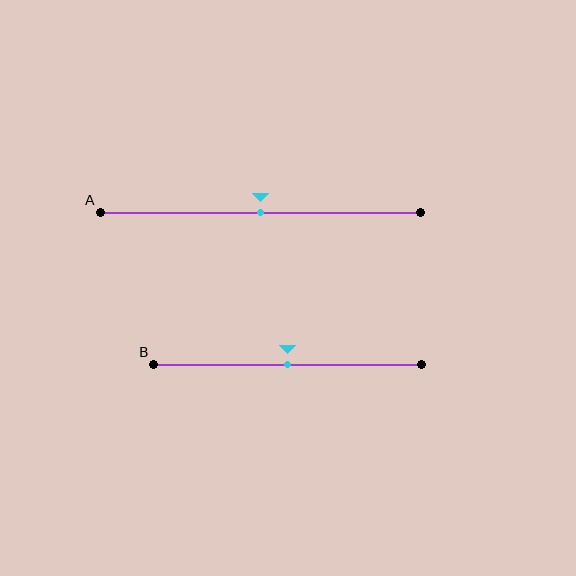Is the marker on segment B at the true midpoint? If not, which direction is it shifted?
Yes, the marker on segment B is at the true midpoint.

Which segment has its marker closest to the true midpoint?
Segment A has its marker closest to the true midpoint.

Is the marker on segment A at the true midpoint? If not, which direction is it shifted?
Yes, the marker on segment A is at the true midpoint.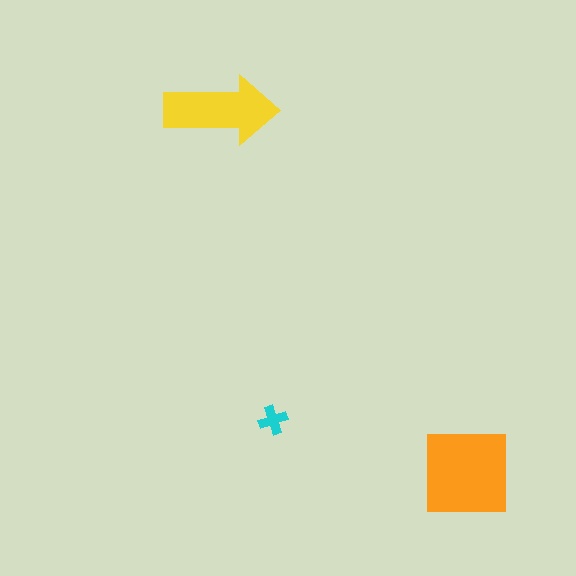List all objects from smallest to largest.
The cyan cross, the yellow arrow, the orange square.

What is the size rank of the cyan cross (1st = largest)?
3rd.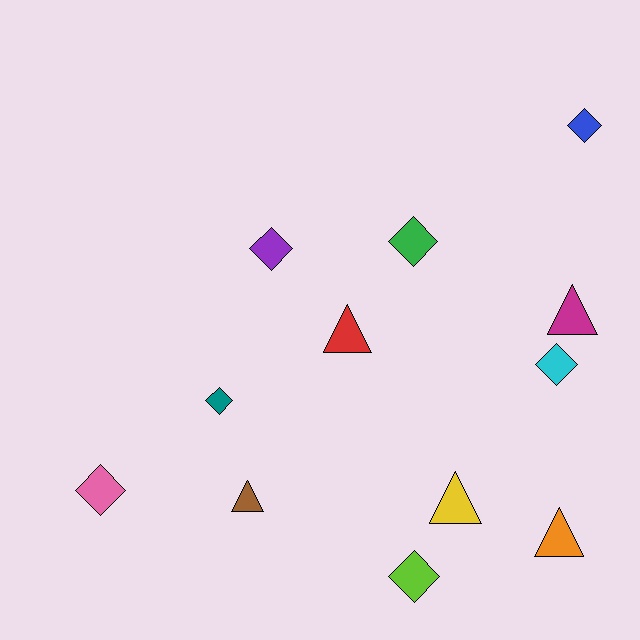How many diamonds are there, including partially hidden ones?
There are 7 diamonds.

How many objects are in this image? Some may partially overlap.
There are 12 objects.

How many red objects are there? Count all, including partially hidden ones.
There is 1 red object.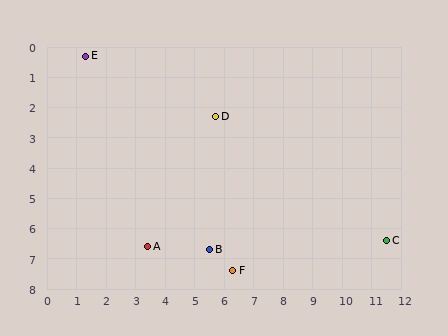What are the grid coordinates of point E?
Point E is at approximately (1.3, 0.3).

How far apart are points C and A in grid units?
Points C and A are about 8.1 grid units apart.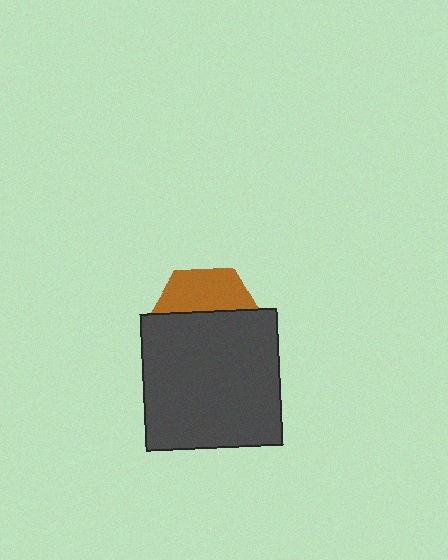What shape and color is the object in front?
The object in front is a dark gray square.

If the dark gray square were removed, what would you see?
You would see the complete brown hexagon.